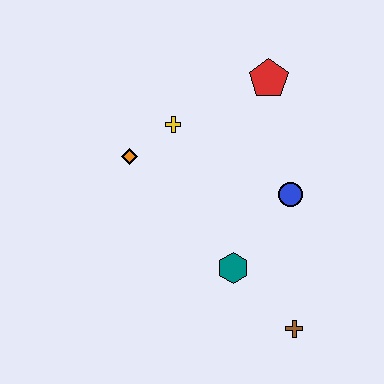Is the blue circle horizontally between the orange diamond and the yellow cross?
No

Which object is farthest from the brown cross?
The red pentagon is farthest from the brown cross.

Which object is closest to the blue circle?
The teal hexagon is closest to the blue circle.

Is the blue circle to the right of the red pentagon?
Yes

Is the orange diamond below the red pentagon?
Yes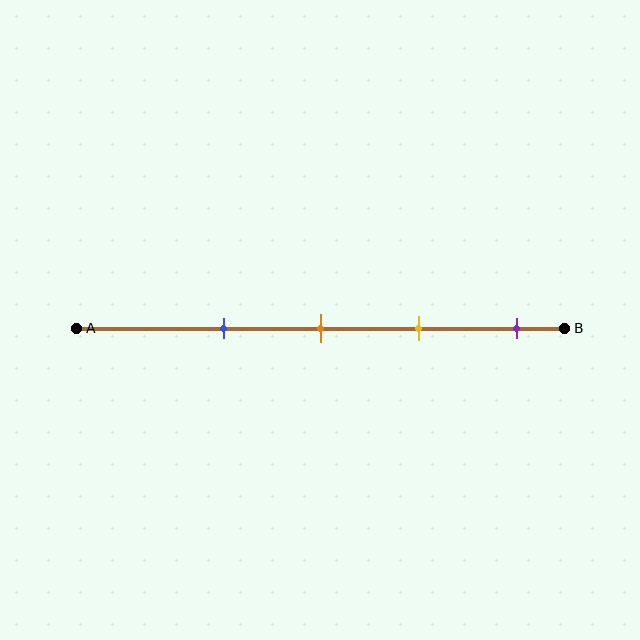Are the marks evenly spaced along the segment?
Yes, the marks are approximately evenly spaced.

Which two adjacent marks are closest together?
The orange and yellow marks are the closest adjacent pair.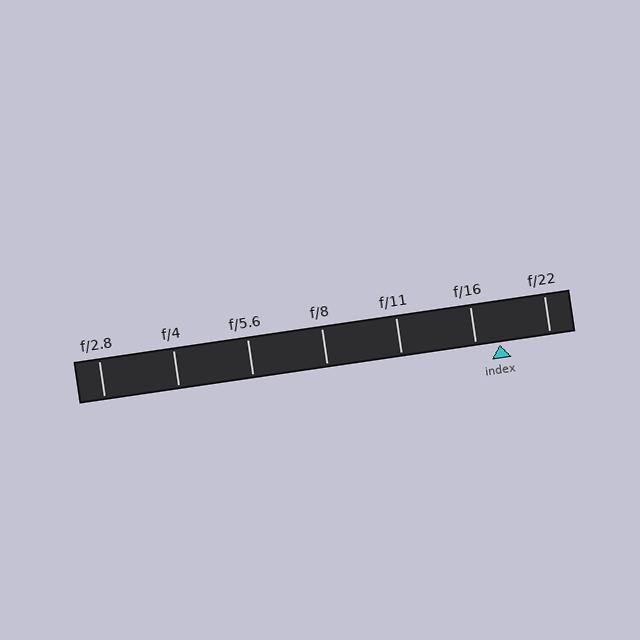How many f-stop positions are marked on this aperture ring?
There are 7 f-stop positions marked.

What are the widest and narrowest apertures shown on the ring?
The widest aperture shown is f/2.8 and the narrowest is f/22.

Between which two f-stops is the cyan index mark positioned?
The index mark is between f/16 and f/22.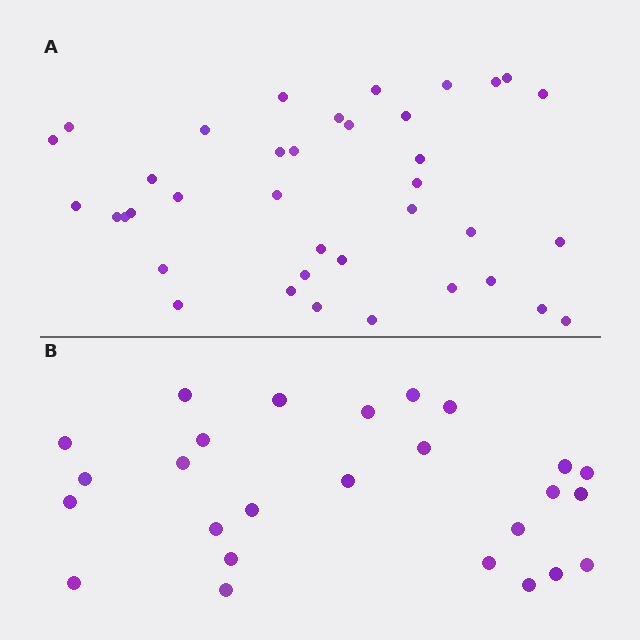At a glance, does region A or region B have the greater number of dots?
Region A (the top region) has more dots.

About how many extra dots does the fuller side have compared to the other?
Region A has roughly 12 or so more dots than region B.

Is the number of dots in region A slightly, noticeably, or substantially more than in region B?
Region A has substantially more. The ratio is roughly 1.5 to 1.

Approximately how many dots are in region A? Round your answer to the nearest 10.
About 40 dots. (The exact count is 38, which rounds to 40.)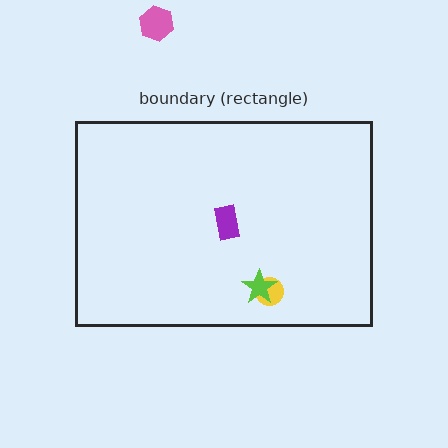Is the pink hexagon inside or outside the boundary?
Outside.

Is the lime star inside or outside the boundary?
Inside.